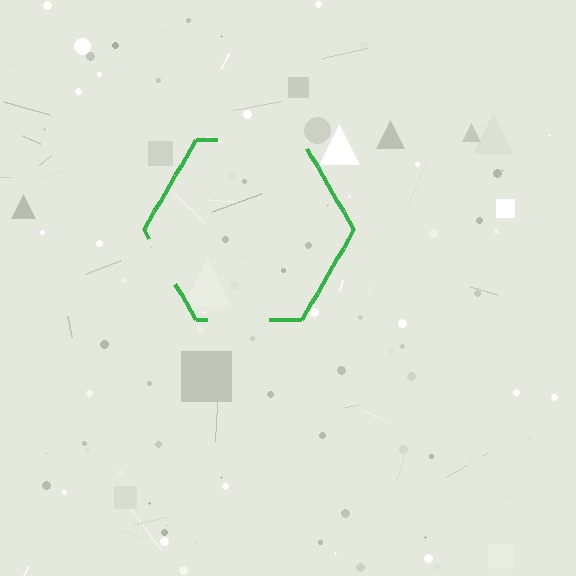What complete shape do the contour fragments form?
The contour fragments form a hexagon.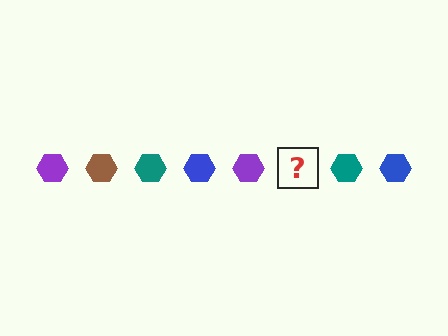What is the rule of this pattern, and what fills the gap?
The rule is that the pattern cycles through purple, brown, teal, blue hexagons. The gap should be filled with a brown hexagon.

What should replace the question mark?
The question mark should be replaced with a brown hexagon.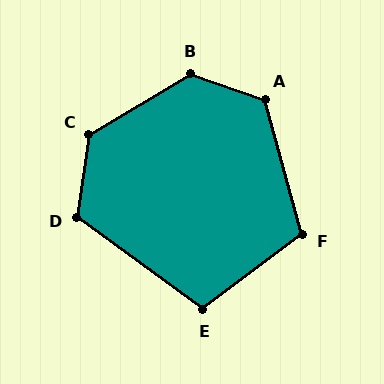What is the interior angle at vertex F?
Approximately 112 degrees (obtuse).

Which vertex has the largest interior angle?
B, at approximately 130 degrees.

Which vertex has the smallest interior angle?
E, at approximately 107 degrees.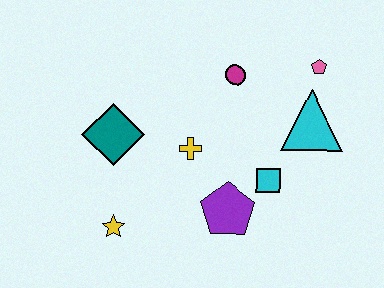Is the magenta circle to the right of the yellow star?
Yes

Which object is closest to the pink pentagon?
The cyan triangle is closest to the pink pentagon.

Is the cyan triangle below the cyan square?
No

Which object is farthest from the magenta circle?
The yellow star is farthest from the magenta circle.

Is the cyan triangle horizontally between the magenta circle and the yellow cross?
No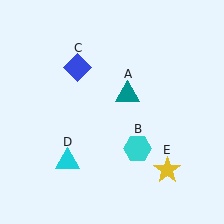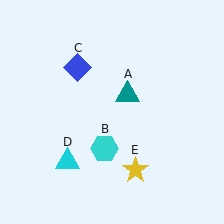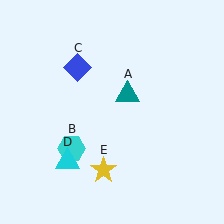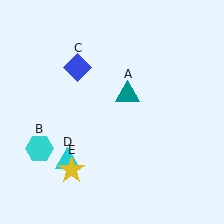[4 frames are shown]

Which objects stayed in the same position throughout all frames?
Teal triangle (object A) and blue diamond (object C) and cyan triangle (object D) remained stationary.